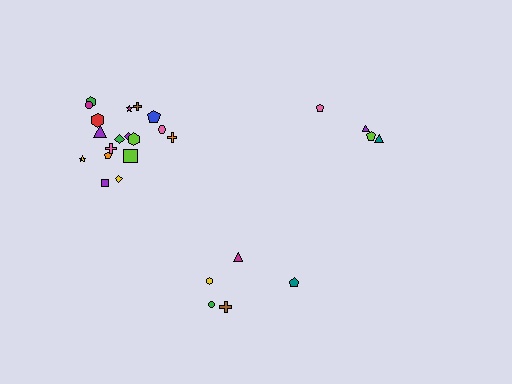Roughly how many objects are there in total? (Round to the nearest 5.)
Roughly 25 objects in total.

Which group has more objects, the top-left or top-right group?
The top-left group.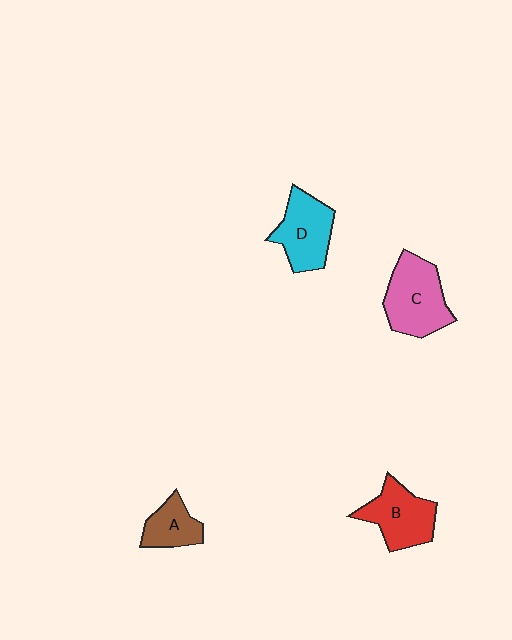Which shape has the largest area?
Shape C (pink).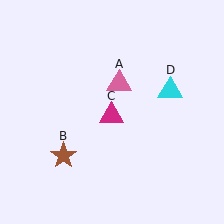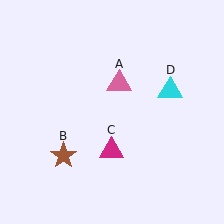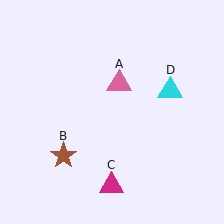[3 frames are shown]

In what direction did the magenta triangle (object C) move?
The magenta triangle (object C) moved down.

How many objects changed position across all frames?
1 object changed position: magenta triangle (object C).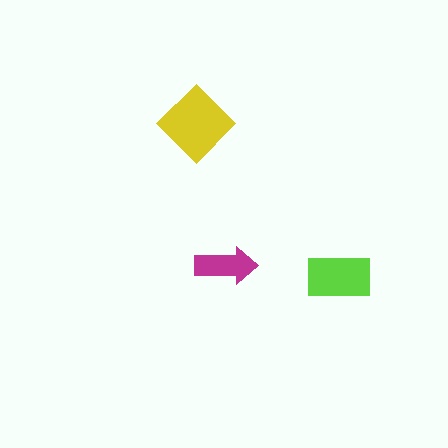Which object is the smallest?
The magenta arrow.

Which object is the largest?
The yellow diamond.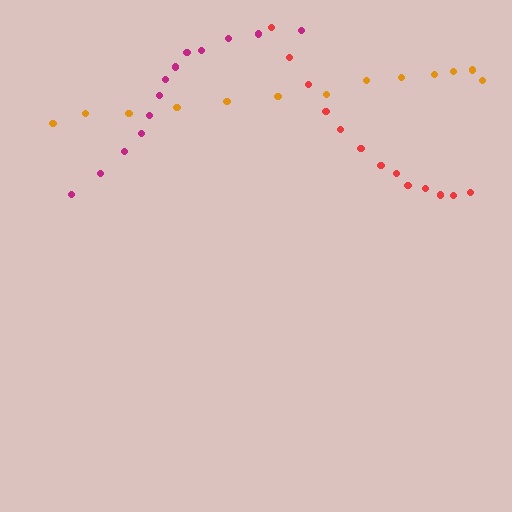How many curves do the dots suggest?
There are 3 distinct paths.